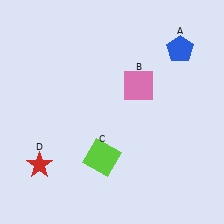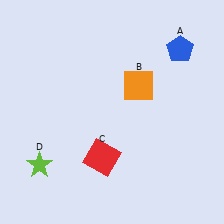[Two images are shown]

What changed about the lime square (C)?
In Image 1, C is lime. In Image 2, it changed to red.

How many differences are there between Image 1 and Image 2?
There are 3 differences between the two images.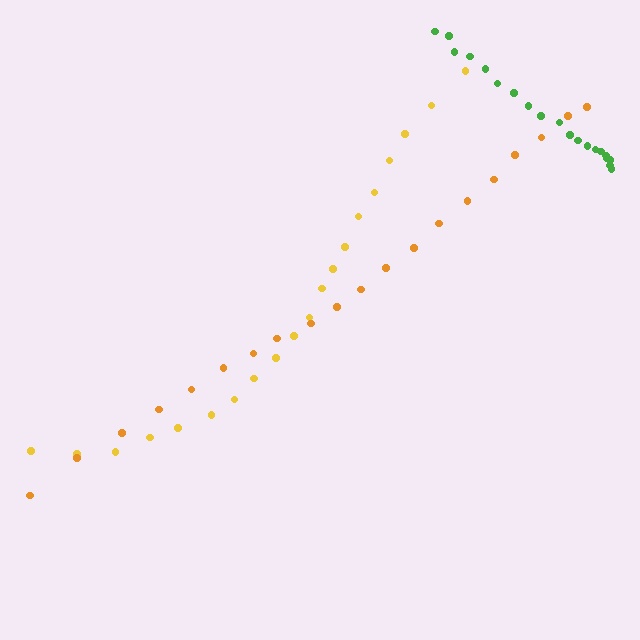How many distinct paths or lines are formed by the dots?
There are 3 distinct paths.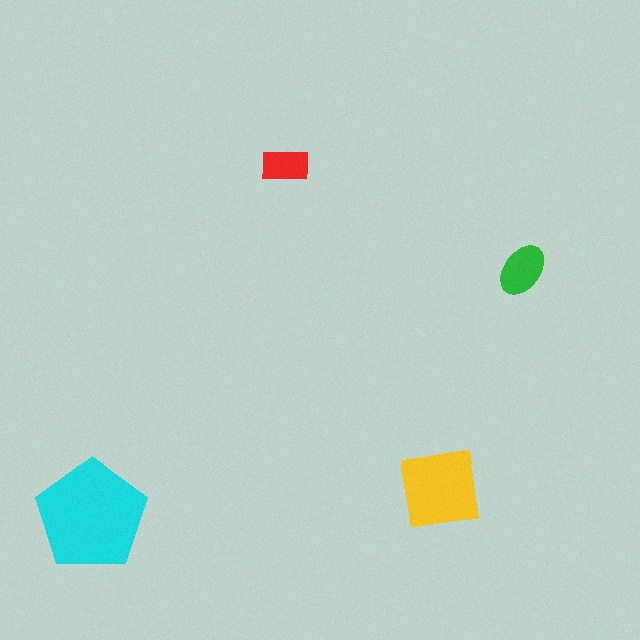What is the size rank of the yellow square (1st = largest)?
2nd.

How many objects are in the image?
There are 4 objects in the image.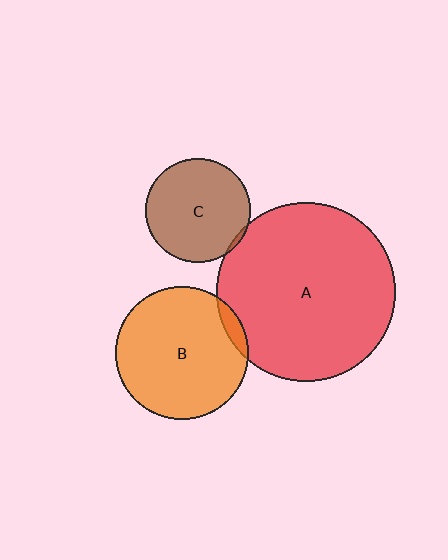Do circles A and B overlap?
Yes.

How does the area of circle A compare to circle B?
Approximately 1.8 times.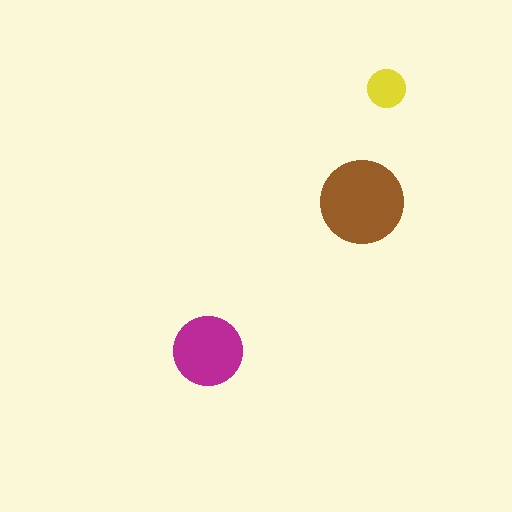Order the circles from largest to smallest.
the brown one, the magenta one, the yellow one.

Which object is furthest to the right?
The yellow circle is rightmost.